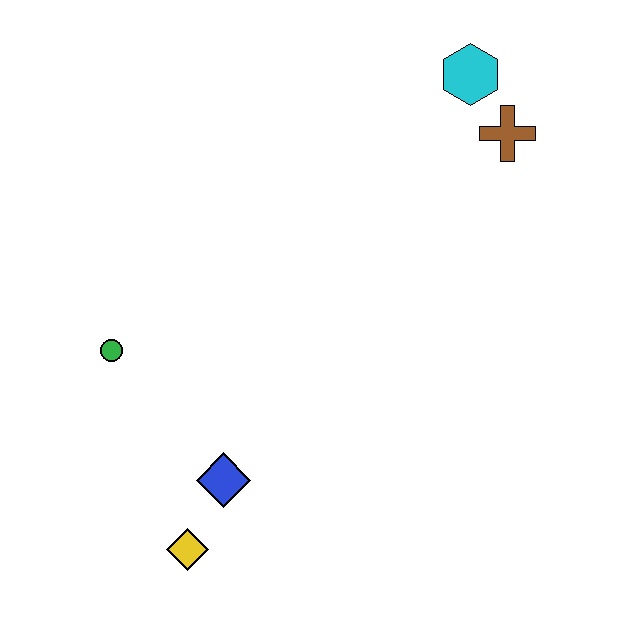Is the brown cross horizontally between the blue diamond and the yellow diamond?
No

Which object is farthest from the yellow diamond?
The cyan hexagon is farthest from the yellow diamond.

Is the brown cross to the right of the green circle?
Yes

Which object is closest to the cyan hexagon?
The brown cross is closest to the cyan hexagon.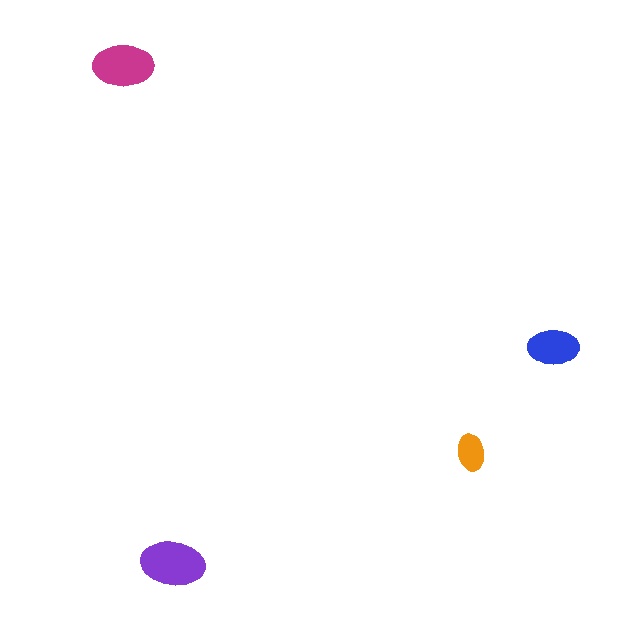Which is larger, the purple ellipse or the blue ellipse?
The purple one.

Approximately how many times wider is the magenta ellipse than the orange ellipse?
About 1.5 times wider.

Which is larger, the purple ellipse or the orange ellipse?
The purple one.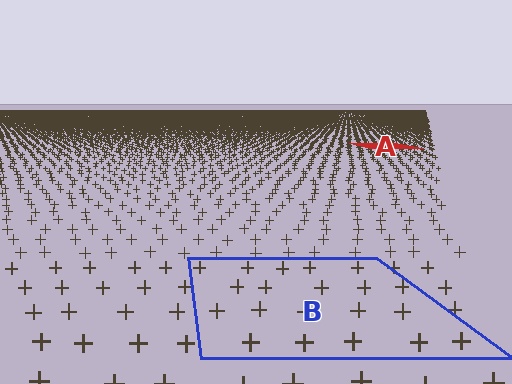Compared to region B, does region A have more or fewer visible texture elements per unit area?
Region A has more texture elements per unit area — they are packed more densely because it is farther away.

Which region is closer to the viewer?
Region B is closer. The texture elements there are larger and more spread out.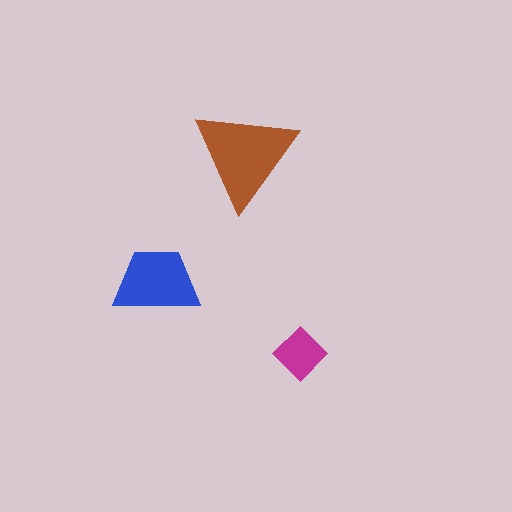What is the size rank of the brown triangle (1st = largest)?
1st.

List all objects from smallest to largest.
The magenta diamond, the blue trapezoid, the brown triangle.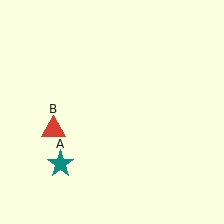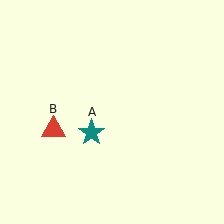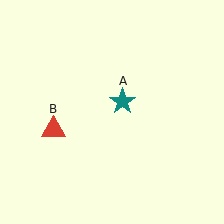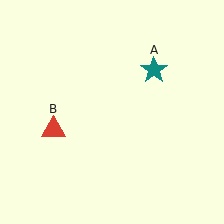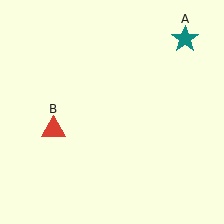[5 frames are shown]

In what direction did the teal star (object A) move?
The teal star (object A) moved up and to the right.